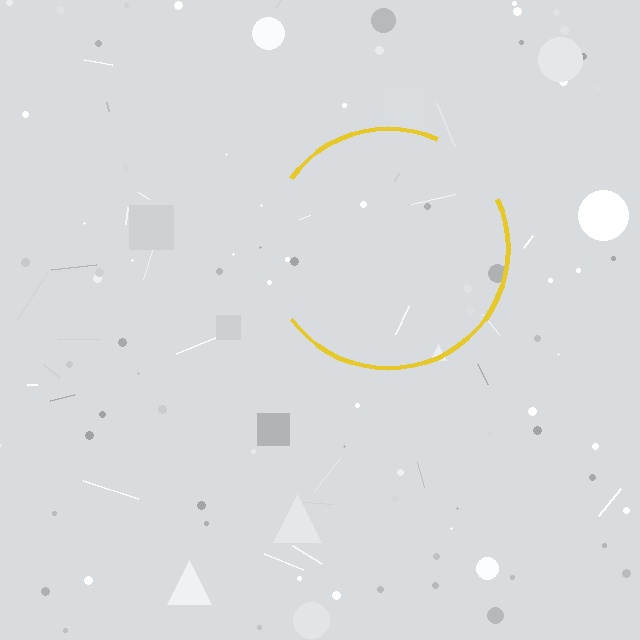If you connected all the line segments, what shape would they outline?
They would outline a circle.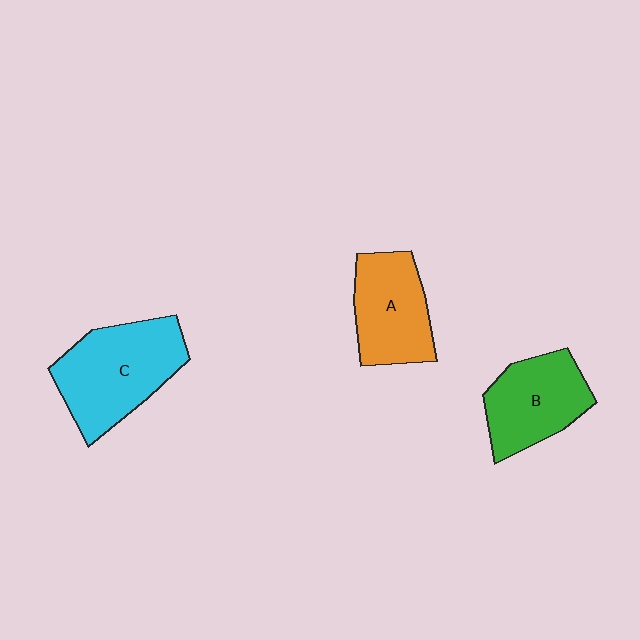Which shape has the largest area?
Shape C (cyan).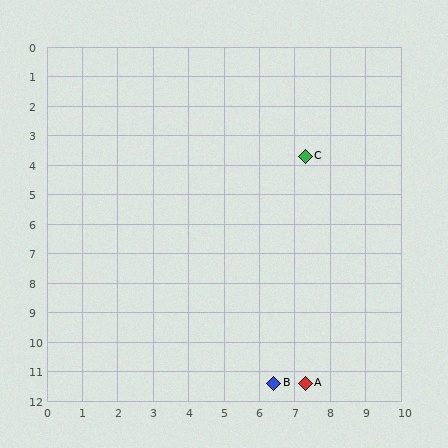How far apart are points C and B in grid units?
Points C and B are about 7.8 grid units apart.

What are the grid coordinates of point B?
Point B is at approximately (6.4, 11.4).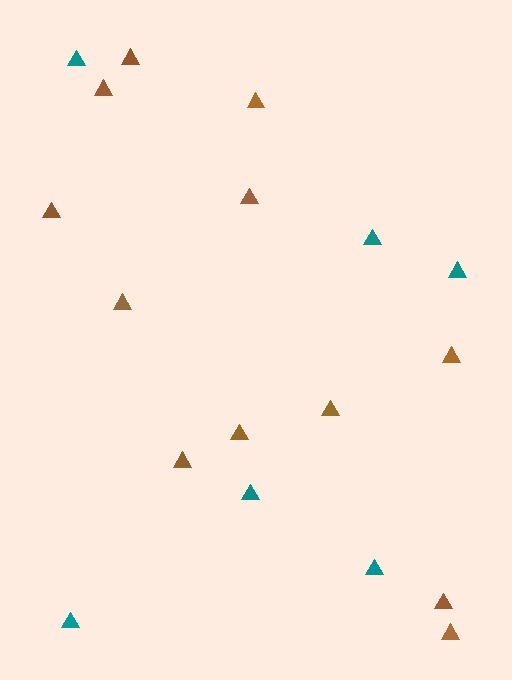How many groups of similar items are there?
There are 2 groups: one group of teal triangles (6) and one group of brown triangles (12).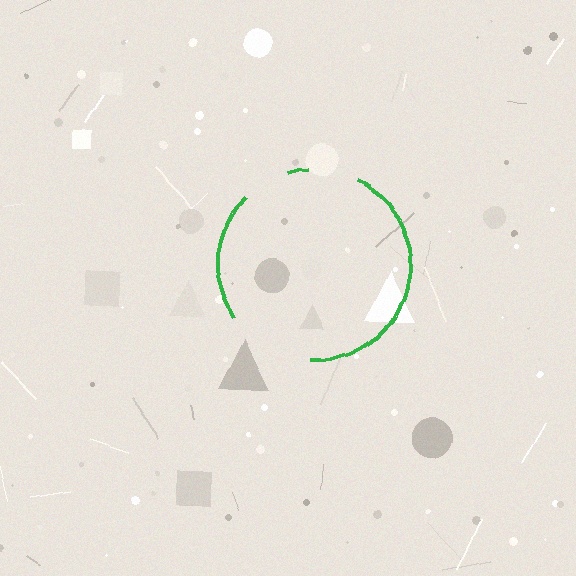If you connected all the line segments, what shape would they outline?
They would outline a circle.